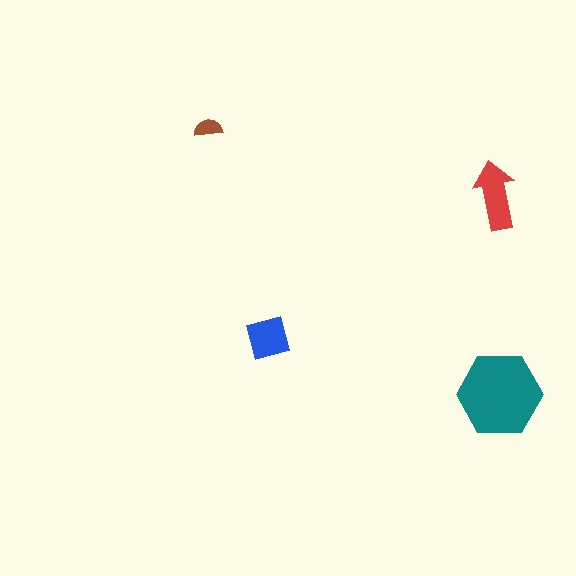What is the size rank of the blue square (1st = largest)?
3rd.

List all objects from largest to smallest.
The teal hexagon, the red arrow, the blue square, the brown semicircle.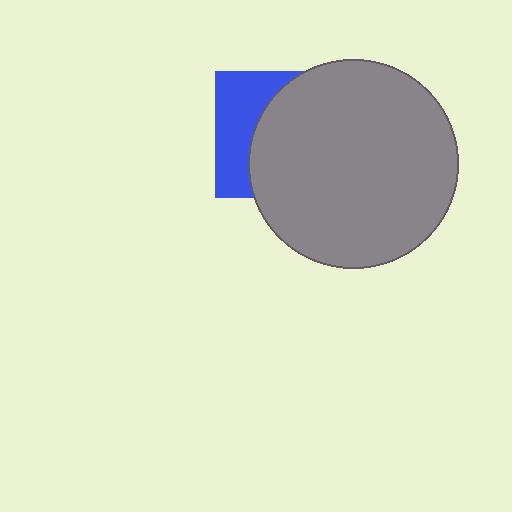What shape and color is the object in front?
The object in front is a gray circle.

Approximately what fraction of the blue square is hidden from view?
Roughly 65% of the blue square is hidden behind the gray circle.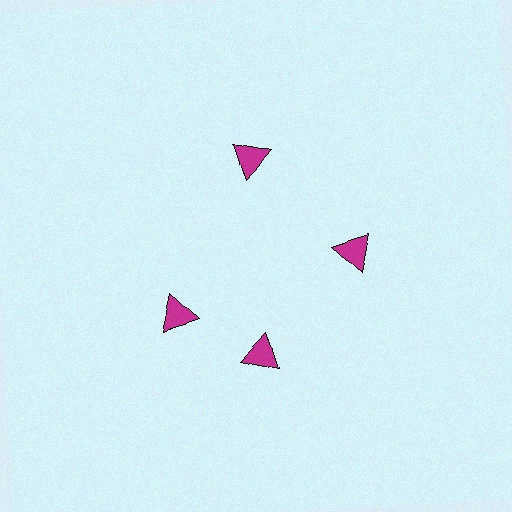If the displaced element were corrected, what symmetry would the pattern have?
It would have 4-fold rotational symmetry — the pattern would map onto itself every 90 degrees.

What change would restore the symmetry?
The symmetry would be restored by rotating it back into even spacing with its neighbors so that all 4 triangles sit at equal angles and equal distance from the center.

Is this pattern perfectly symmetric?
No. The 4 magenta triangles are arranged in a ring, but one element near the 9 o'clock position is rotated out of alignment along the ring, breaking the 4-fold rotational symmetry.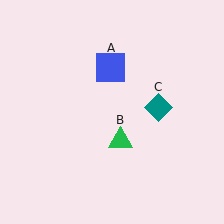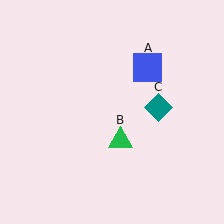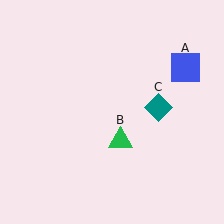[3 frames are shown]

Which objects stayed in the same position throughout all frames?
Green triangle (object B) and teal diamond (object C) remained stationary.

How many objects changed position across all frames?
1 object changed position: blue square (object A).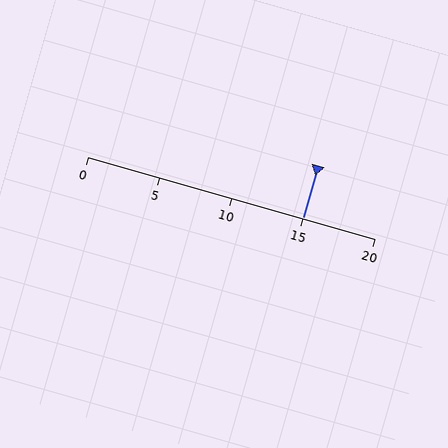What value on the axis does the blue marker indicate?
The marker indicates approximately 15.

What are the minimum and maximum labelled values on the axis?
The axis runs from 0 to 20.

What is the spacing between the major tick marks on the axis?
The major ticks are spaced 5 apart.